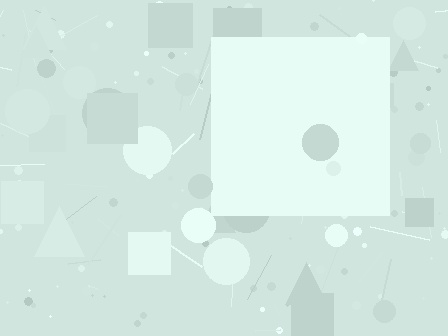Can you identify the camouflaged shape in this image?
The camouflaged shape is a square.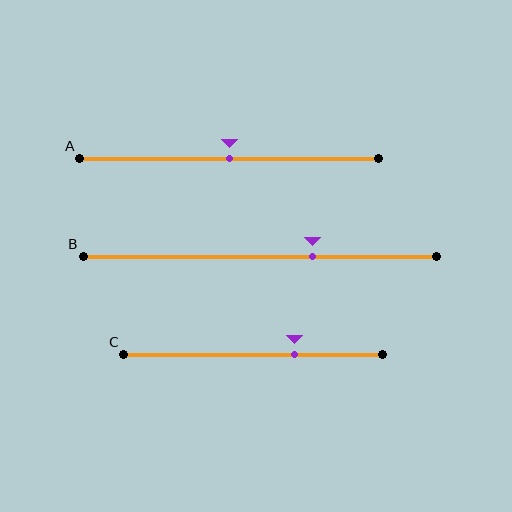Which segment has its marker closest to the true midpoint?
Segment A has its marker closest to the true midpoint.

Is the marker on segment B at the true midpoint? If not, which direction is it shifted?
No, the marker on segment B is shifted to the right by about 15% of the segment length.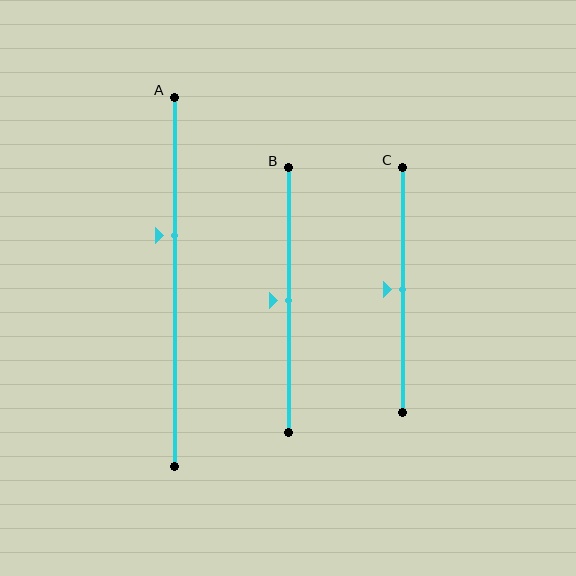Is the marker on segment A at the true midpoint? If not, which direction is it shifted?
No, the marker on segment A is shifted upward by about 13% of the segment length.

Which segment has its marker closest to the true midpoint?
Segment B has its marker closest to the true midpoint.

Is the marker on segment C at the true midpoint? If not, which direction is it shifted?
Yes, the marker on segment C is at the true midpoint.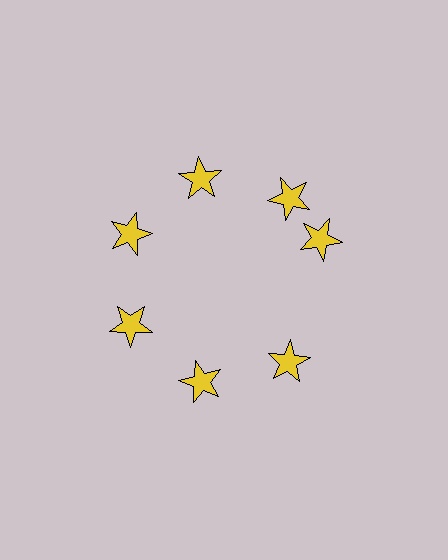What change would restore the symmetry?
The symmetry would be restored by rotating it back into even spacing with its neighbors so that all 7 stars sit at equal angles and equal distance from the center.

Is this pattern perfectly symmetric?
No. The 7 yellow stars are arranged in a ring, but one element near the 3 o'clock position is rotated out of alignment along the ring, breaking the 7-fold rotational symmetry.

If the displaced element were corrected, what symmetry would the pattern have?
It would have 7-fold rotational symmetry — the pattern would map onto itself every 51 degrees.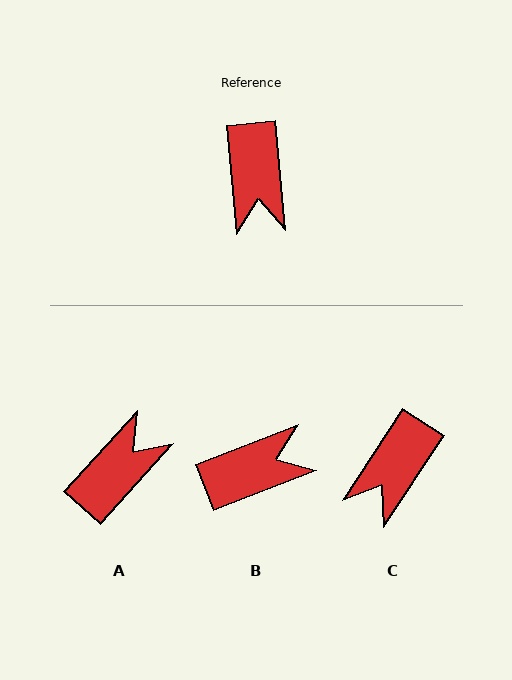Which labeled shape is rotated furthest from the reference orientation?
A, about 132 degrees away.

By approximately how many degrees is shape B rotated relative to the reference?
Approximately 106 degrees counter-clockwise.